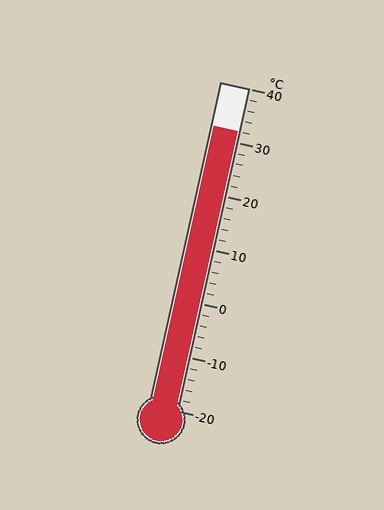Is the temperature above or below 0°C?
The temperature is above 0°C.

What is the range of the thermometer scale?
The thermometer scale ranges from -20°C to 40°C.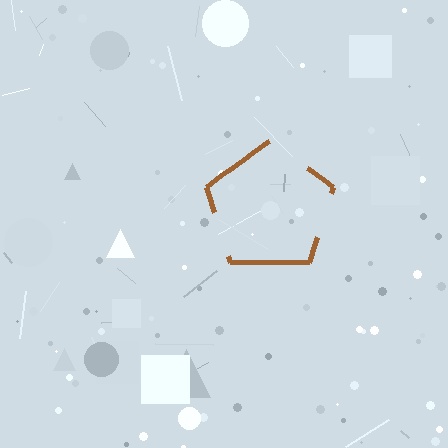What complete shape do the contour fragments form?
The contour fragments form a pentagon.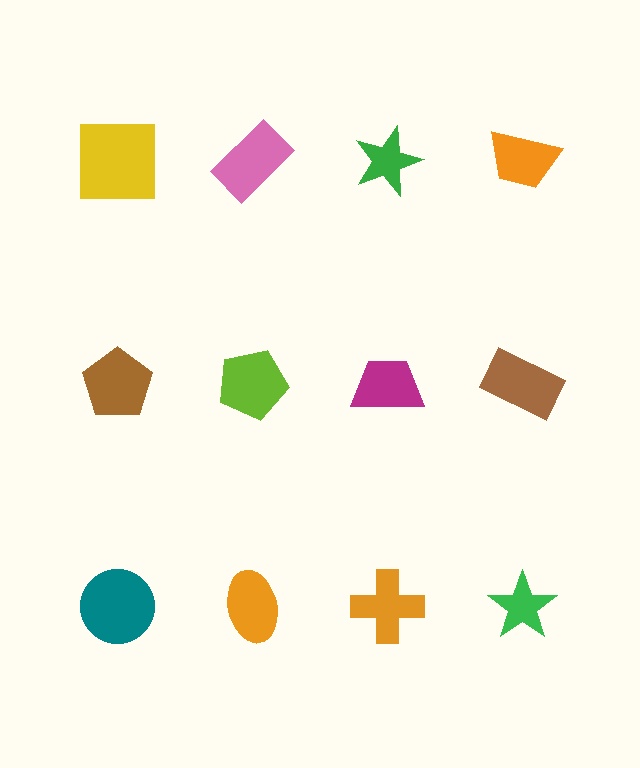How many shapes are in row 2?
4 shapes.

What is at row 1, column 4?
An orange trapezoid.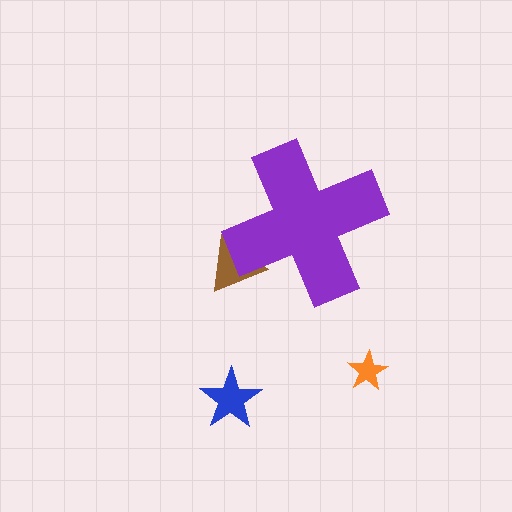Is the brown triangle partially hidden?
Yes, the brown triangle is partially hidden behind the purple cross.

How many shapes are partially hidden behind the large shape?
1 shape is partially hidden.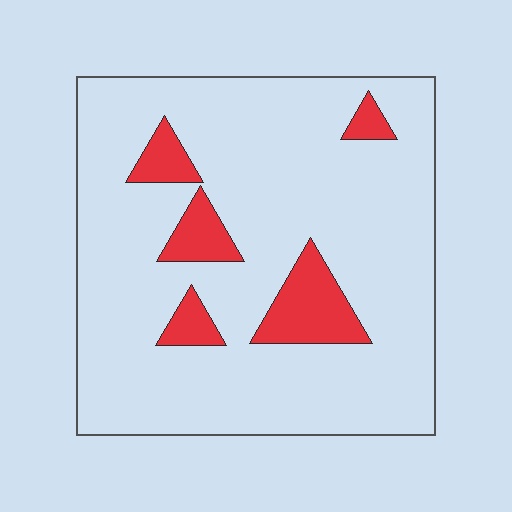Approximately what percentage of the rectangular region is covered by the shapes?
Approximately 15%.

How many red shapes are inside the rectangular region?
5.